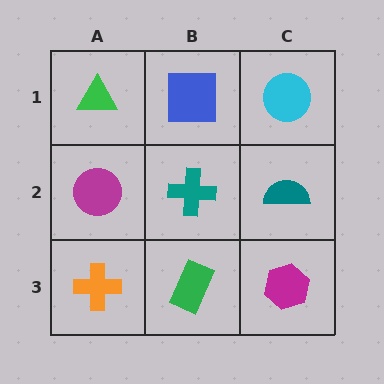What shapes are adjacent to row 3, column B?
A teal cross (row 2, column B), an orange cross (row 3, column A), a magenta hexagon (row 3, column C).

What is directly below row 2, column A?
An orange cross.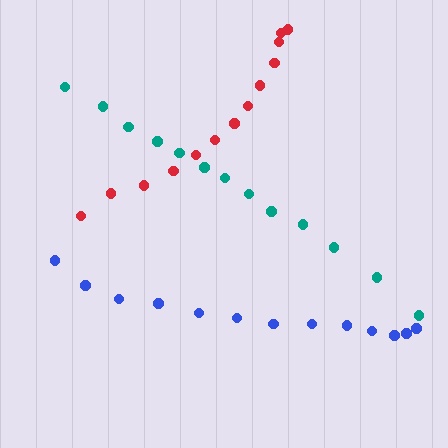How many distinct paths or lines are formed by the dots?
There are 3 distinct paths.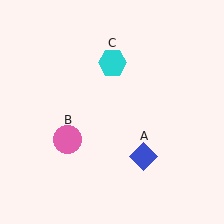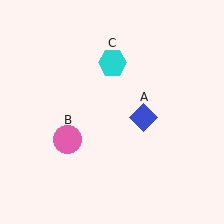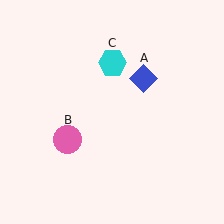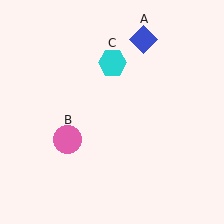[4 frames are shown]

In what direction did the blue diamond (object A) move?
The blue diamond (object A) moved up.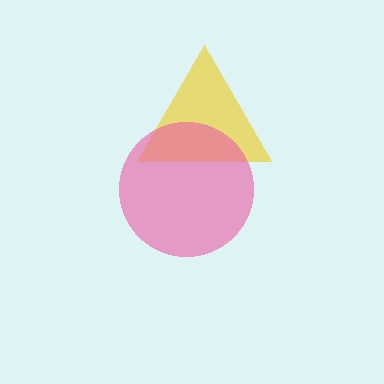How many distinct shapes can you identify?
There are 2 distinct shapes: a yellow triangle, a pink circle.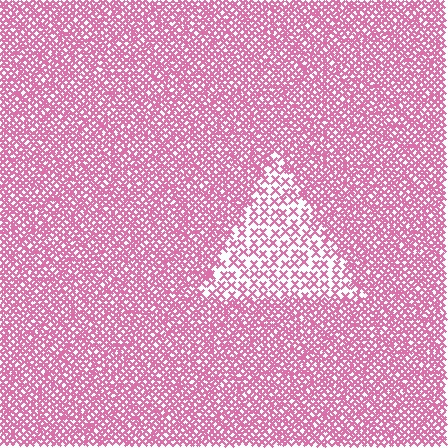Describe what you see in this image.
The image contains small pink elements arranged at two different densities. A triangle-shaped region is visible where the elements are less densely packed than the surrounding area.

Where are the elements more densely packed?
The elements are more densely packed outside the triangle boundary.